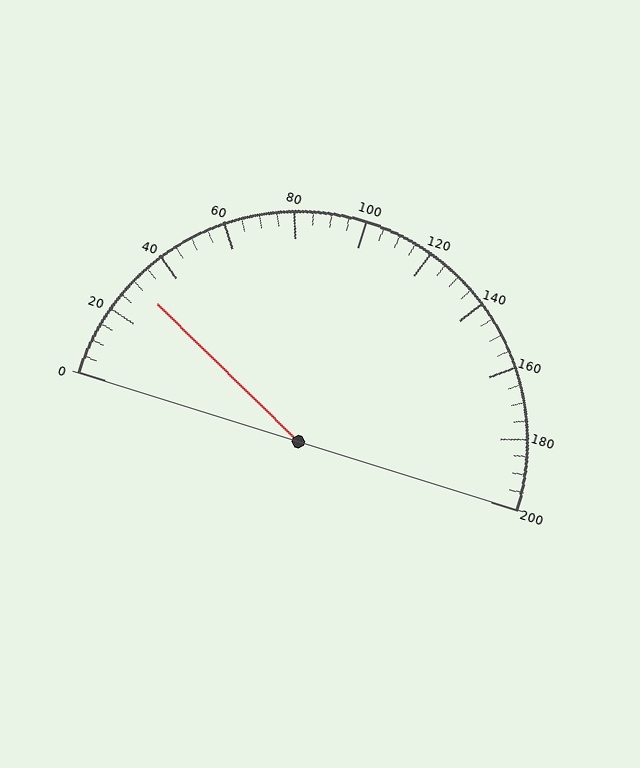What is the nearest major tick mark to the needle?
The nearest major tick mark is 40.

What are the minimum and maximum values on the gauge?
The gauge ranges from 0 to 200.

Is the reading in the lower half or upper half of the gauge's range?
The reading is in the lower half of the range (0 to 200).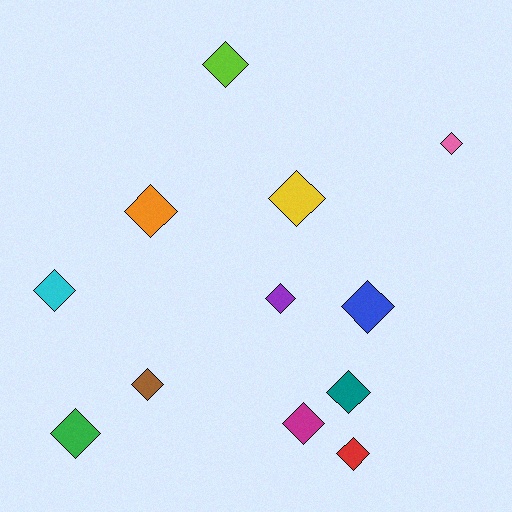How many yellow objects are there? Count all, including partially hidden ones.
There is 1 yellow object.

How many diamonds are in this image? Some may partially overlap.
There are 12 diamonds.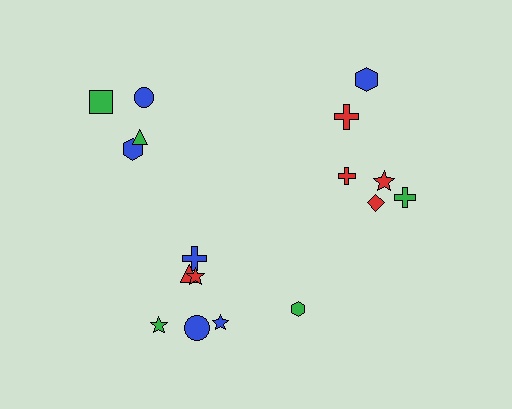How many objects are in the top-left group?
There are 4 objects.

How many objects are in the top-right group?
There are 6 objects.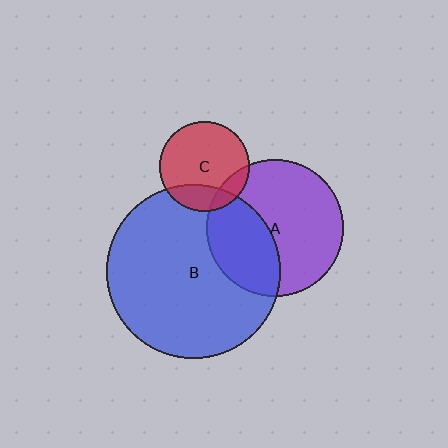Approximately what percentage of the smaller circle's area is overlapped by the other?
Approximately 15%.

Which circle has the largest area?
Circle B (blue).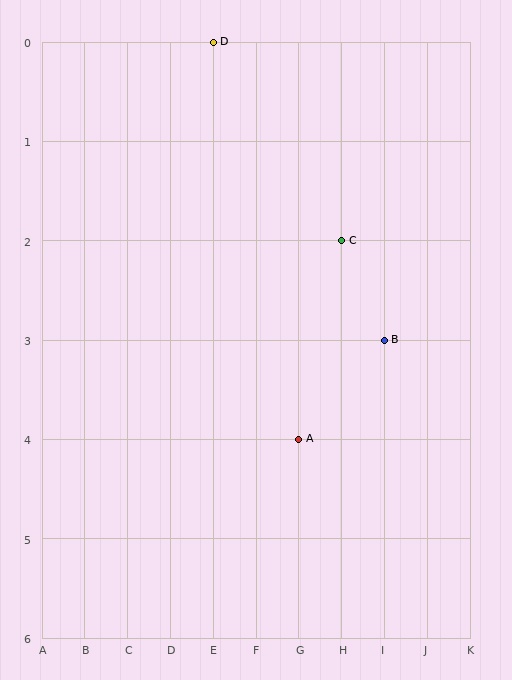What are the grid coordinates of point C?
Point C is at grid coordinates (H, 2).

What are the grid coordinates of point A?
Point A is at grid coordinates (G, 4).